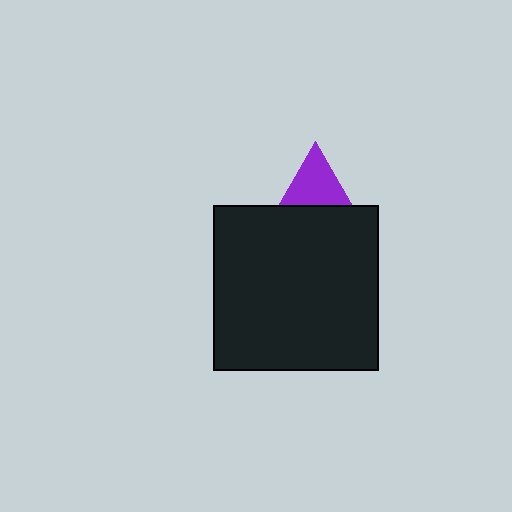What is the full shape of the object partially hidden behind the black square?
The partially hidden object is a purple triangle.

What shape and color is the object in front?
The object in front is a black square.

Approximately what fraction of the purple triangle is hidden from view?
Roughly 39% of the purple triangle is hidden behind the black square.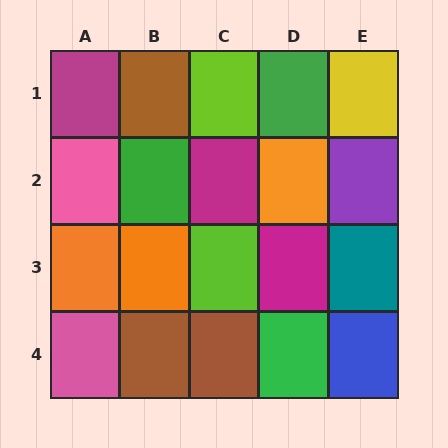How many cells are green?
3 cells are green.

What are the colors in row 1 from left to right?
Magenta, brown, lime, green, yellow.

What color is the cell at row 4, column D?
Green.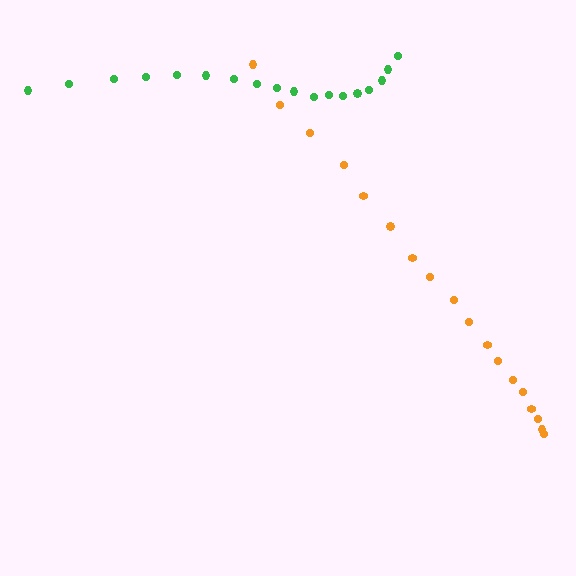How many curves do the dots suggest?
There are 2 distinct paths.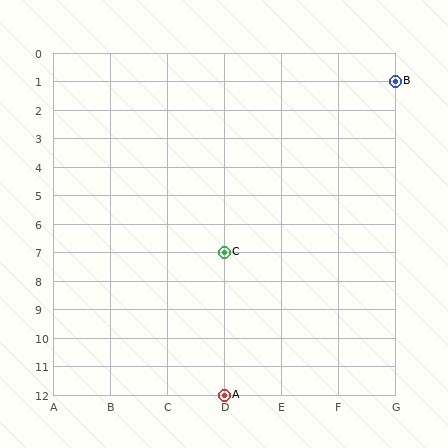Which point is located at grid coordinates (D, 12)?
Point A is at (D, 12).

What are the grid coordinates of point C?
Point C is at grid coordinates (D, 7).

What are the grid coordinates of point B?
Point B is at grid coordinates (G, 1).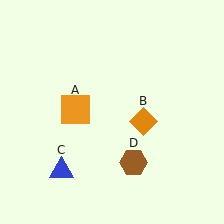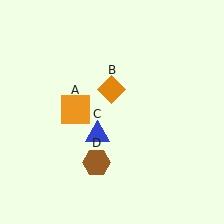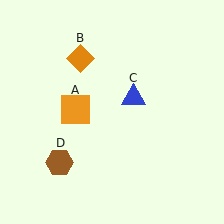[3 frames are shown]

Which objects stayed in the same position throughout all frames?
Orange square (object A) remained stationary.